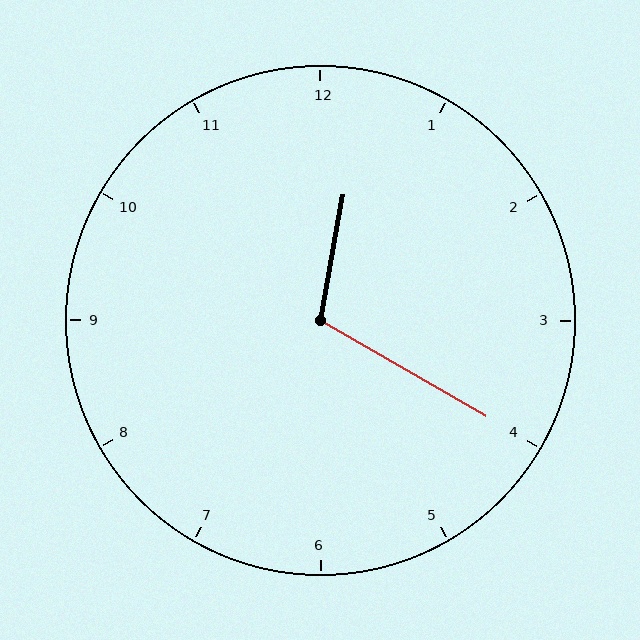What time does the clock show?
12:20.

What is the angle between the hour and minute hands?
Approximately 110 degrees.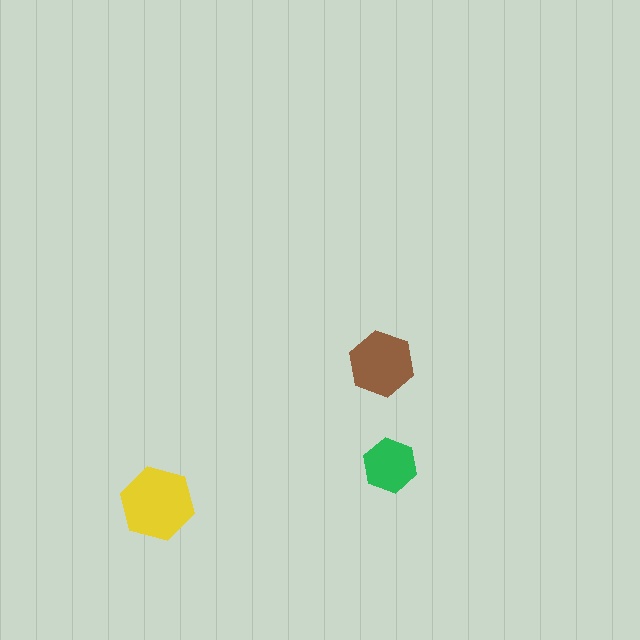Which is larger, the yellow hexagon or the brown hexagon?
The yellow one.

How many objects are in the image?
There are 3 objects in the image.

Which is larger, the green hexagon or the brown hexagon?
The brown one.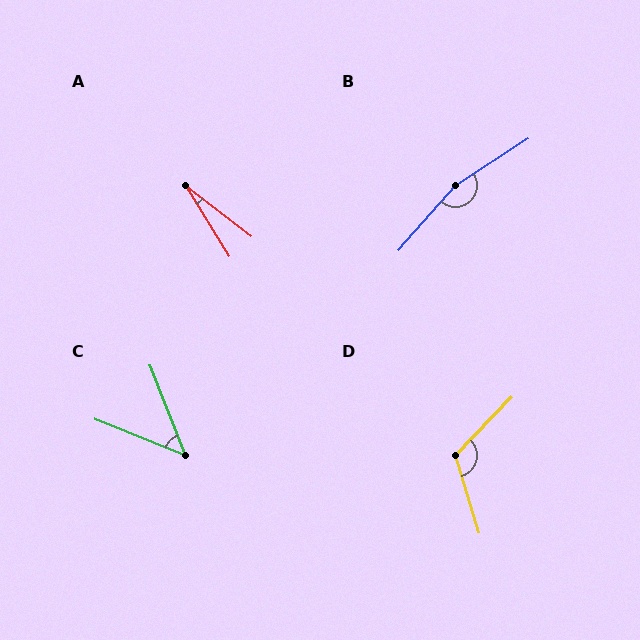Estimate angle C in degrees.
Approximately 47 degrees.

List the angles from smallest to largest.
A (21°), C (47°), D (119°), B (164°).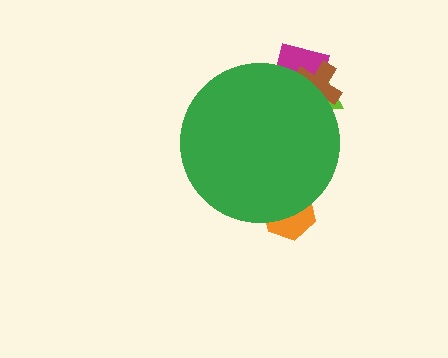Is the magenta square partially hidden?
Yes, the magenta square is partially hidden behind the green circle.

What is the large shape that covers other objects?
A green circle.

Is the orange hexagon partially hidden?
Yes, the orange hexagon is partially hidden behind the green circle.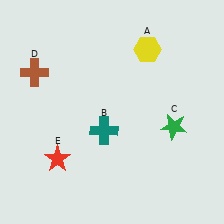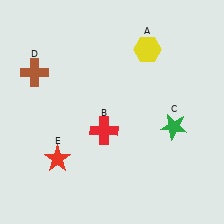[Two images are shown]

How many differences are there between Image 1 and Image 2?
There is 1 difference between the two images.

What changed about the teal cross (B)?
In Image 1, B is teal. In Image 2, it changed to red.